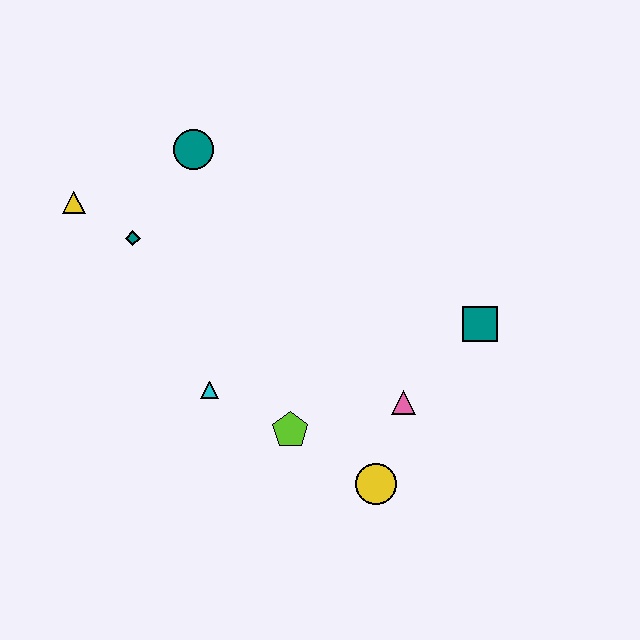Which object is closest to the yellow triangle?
The teal diamond is closest to the yellow triangle.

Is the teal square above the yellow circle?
Yes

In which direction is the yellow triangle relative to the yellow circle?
The yellow triangle is to the left of the yellow circle.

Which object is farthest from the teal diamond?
The teal square is farthest from the teal diamond.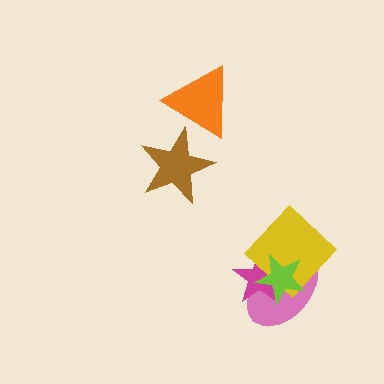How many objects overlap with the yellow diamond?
3 objects overlap with the yellow diamond.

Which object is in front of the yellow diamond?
The lime star is in front of the yellow diamond.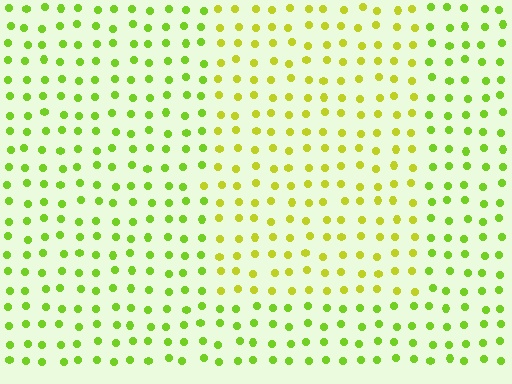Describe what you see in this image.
The image is filled with small lime elements in a uniform arrangement. A rectangle-shaped region is visible where the elements are tinted to a slightly different hue, forming a subtle color boundary.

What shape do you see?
I see a rectangle.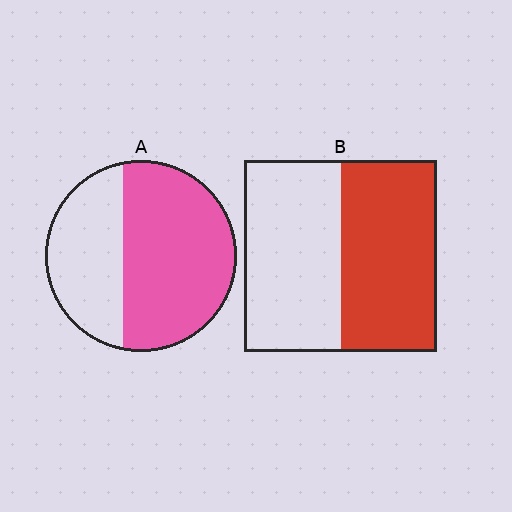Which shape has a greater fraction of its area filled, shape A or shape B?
Shape A.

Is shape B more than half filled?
Roughly half.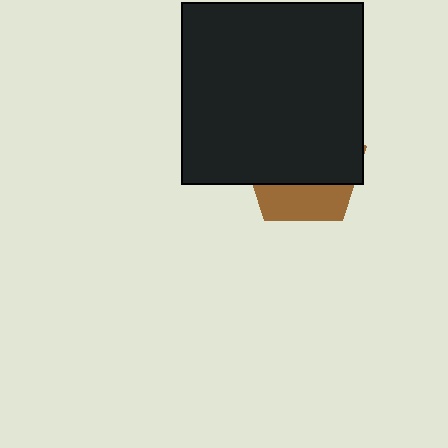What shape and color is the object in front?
The object in front is a black square.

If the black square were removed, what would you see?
You would see the complete brown pentagon.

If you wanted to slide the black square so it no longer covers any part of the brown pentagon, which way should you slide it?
Slide it up — that is the most direct way to separate the two shapes.